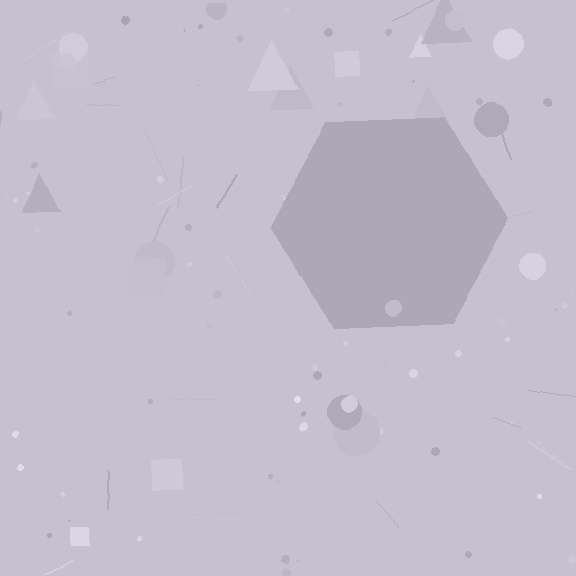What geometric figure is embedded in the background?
A hexagon is embedded in the background.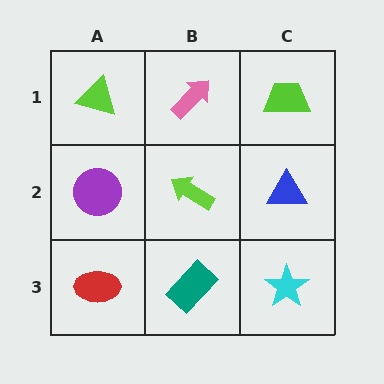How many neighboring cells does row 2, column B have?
4.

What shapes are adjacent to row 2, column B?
A pink arrow (row 1, column B), a teal rectangle (row 3, column B), a purple circle (row 2, column A), a blue triangle (row 2, column C).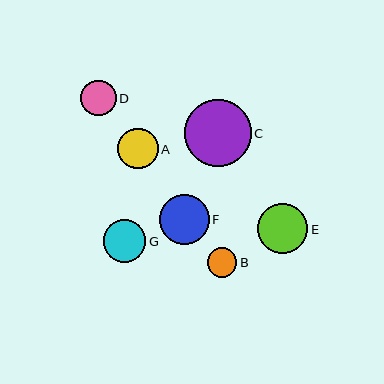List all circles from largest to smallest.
From largest to smallest: C, F, E, G, A, D, B.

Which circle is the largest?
Circle C is the largest with a size of approximately 67 pixels.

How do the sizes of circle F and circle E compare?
Circle F and circle E are approximately the same size.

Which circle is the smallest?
Circle B is the smallest with a size of approximately 29 pixels.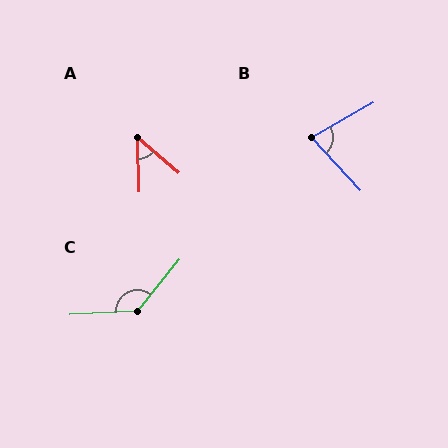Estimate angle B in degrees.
Approximately 77 degrees.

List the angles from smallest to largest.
A (48°), B (77°), C (132°).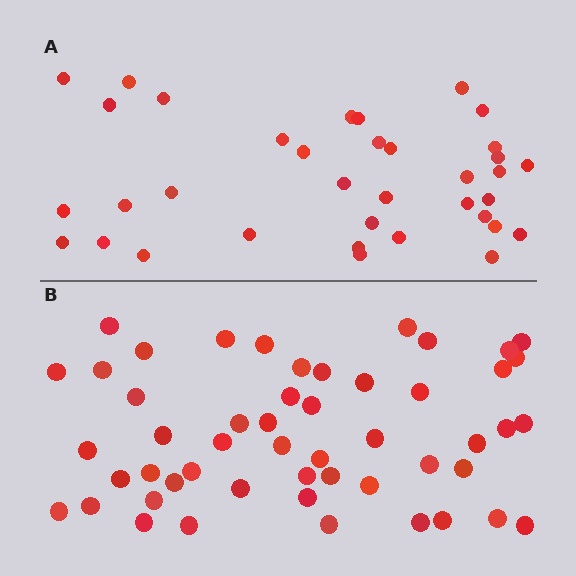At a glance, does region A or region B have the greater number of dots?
Region B (the bottom region) has more dots.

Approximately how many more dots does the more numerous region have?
Region B has approximately 15 more dots than region A.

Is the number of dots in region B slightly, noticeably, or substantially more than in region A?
Region B has noticeably more, but not dramatically so. The ratio is roughly 1.4 to 1.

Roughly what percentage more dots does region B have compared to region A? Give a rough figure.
About 40% more.